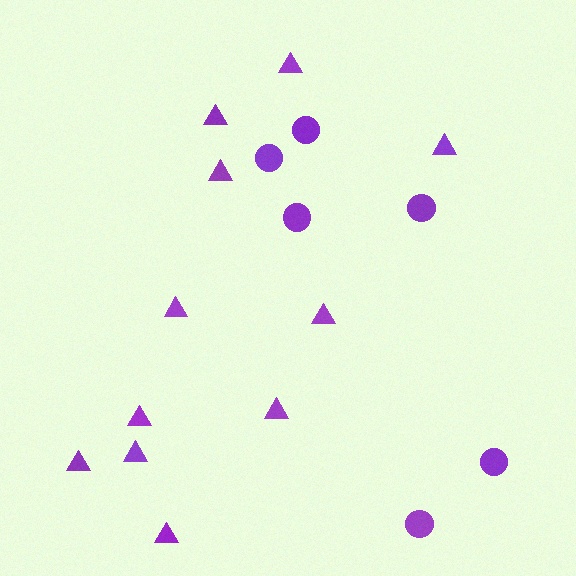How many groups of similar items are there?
There are 2 groups: one group of circles (6) and one group of triangles (11).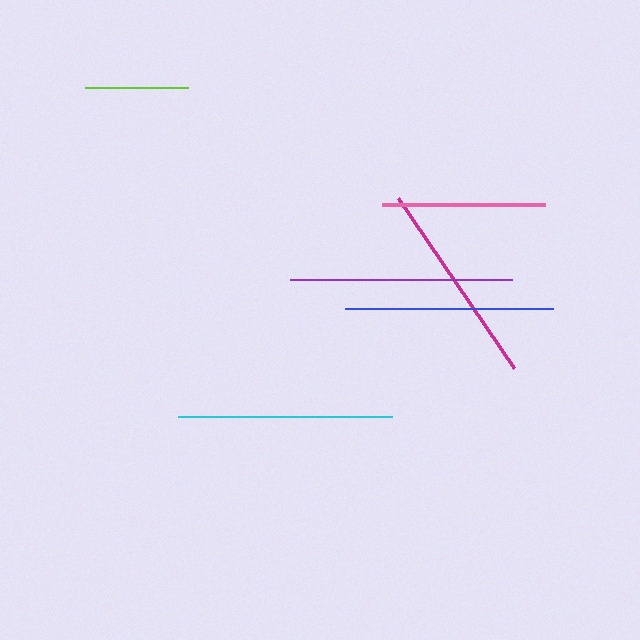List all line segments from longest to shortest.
From longest to shortest: purple, cyan, blue, magenta, pink, lime.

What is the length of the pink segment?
The pink segment is approximately 163 pixels long.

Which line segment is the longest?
The purple line is the longest at approximately 222 pixels.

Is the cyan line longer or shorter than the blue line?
The cyan line is longer than the blue line.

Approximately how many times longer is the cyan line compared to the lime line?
The cyan line is approximately 2.1 times the length of the lime line.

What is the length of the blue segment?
The blue segment is approximately 208 pixels long.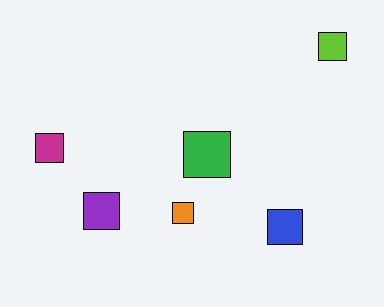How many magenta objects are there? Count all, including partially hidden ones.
There is 1 magenta object.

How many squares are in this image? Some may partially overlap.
There are 6 squares.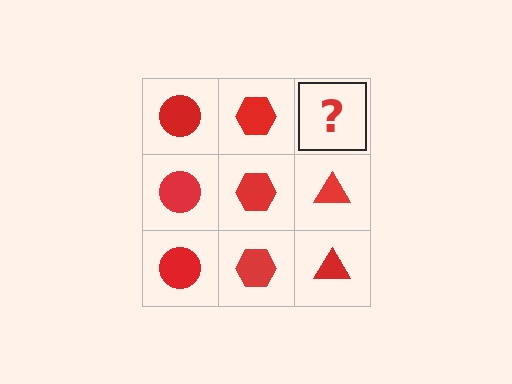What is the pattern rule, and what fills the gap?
The rule is that each column has a consistent shape. The gap should be filled with a red triangle.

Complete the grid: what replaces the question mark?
The question mark should be replaced with a red triangle.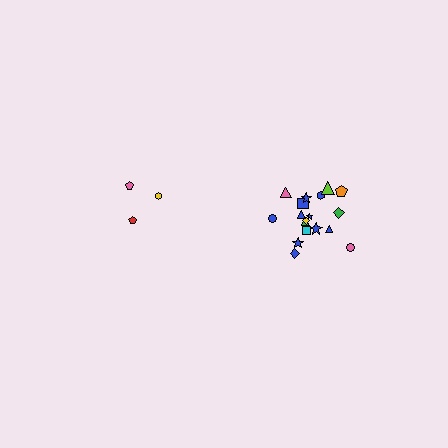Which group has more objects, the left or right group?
The right group.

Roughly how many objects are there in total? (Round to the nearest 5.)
Roughly 20 objects in total.